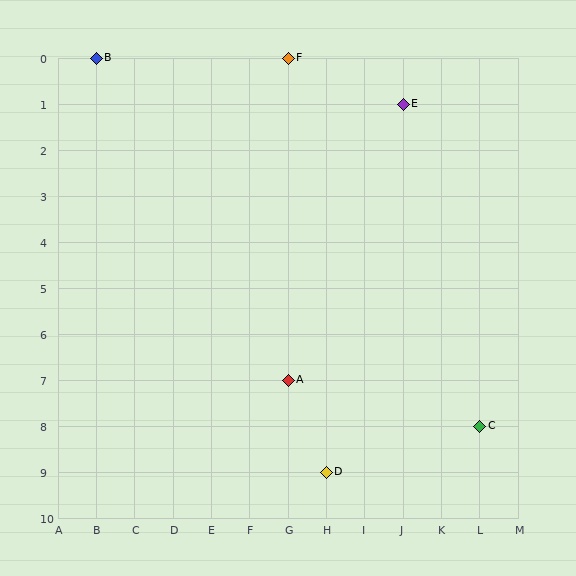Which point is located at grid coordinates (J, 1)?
Point E is at (J, 1).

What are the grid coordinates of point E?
Point E is at grid coordinates (J, 1).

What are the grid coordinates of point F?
Point F is at grid coordinates (G, 0).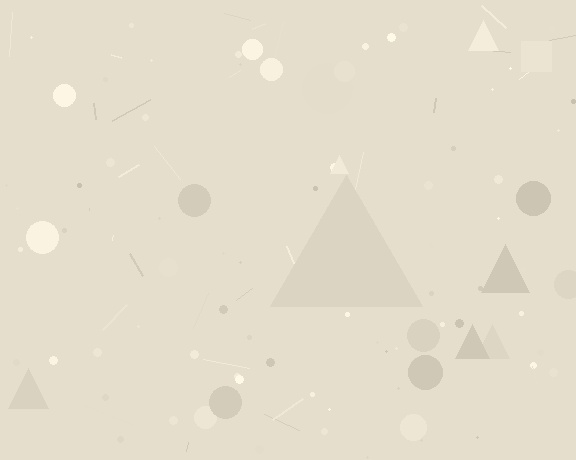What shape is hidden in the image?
A triangle is hidden in the image.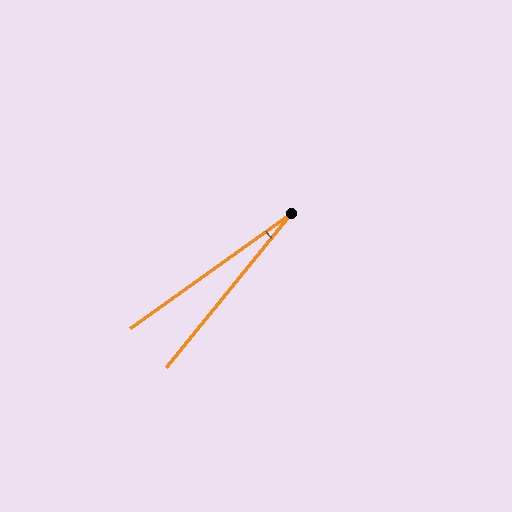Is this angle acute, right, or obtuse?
It is acute.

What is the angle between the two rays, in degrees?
Approximately 16 degrees.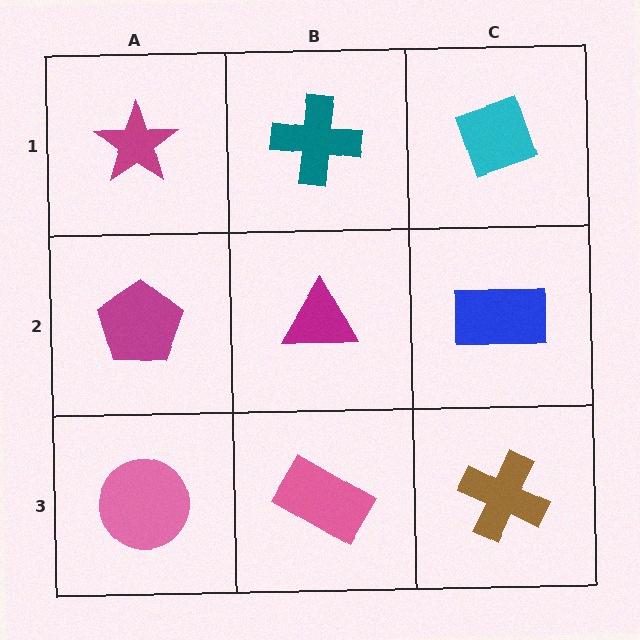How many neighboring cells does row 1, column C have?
2.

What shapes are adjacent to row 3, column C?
A blue rectangle (row 2, column C), a pink rectangle (row 3, column B).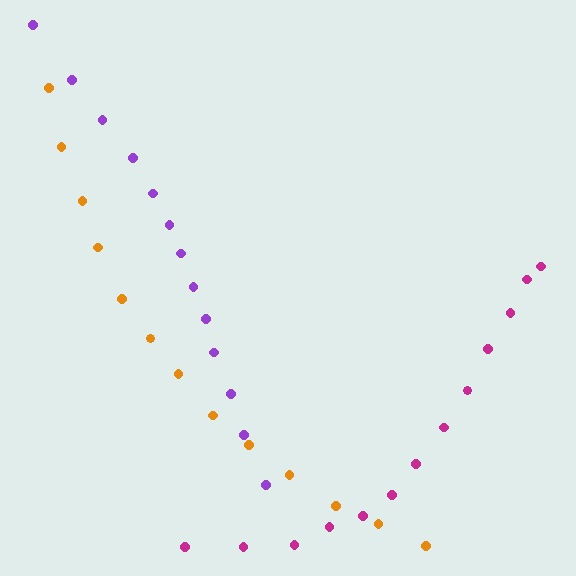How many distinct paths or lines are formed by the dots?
There are 3 distinct paths.